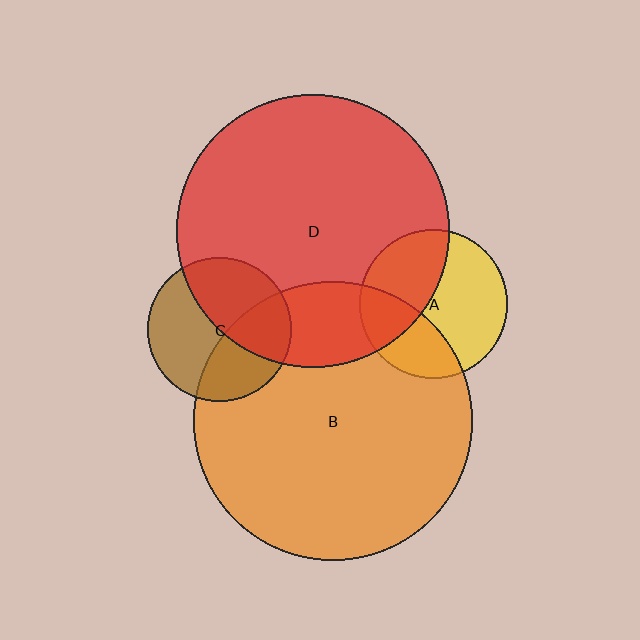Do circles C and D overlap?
Yes.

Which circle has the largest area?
Circle B (orange).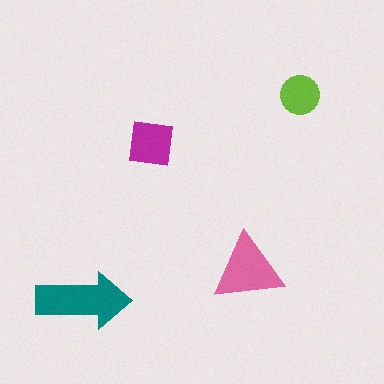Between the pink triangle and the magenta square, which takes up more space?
The pink triangle.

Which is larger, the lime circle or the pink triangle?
The pink triangle.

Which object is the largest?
The teal arrow.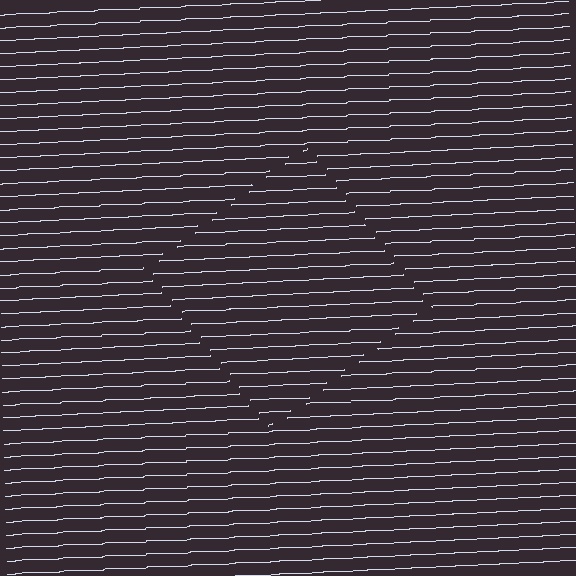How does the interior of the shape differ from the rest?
The interior of the shape contains the same grating, shifted by half a period — the contour is defined by the phase discontinuity where line-ends from the inner and outer gratings abut.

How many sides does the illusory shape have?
4 sides — the line-ends trace a square.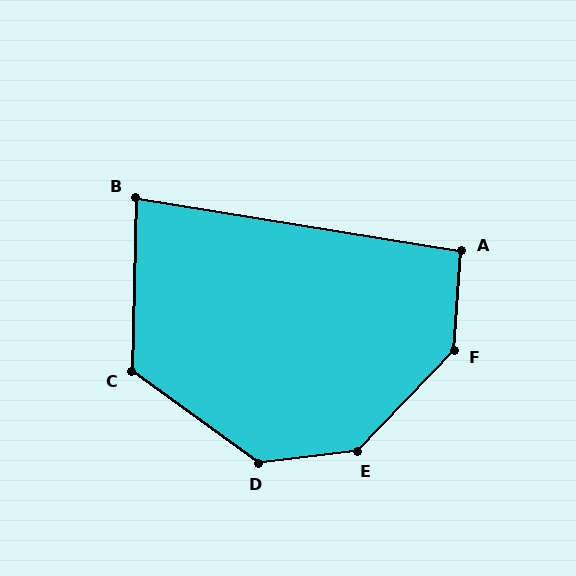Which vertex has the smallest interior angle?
B, at approximately 82 degrees.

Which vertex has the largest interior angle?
E, at approximately 141 degrees.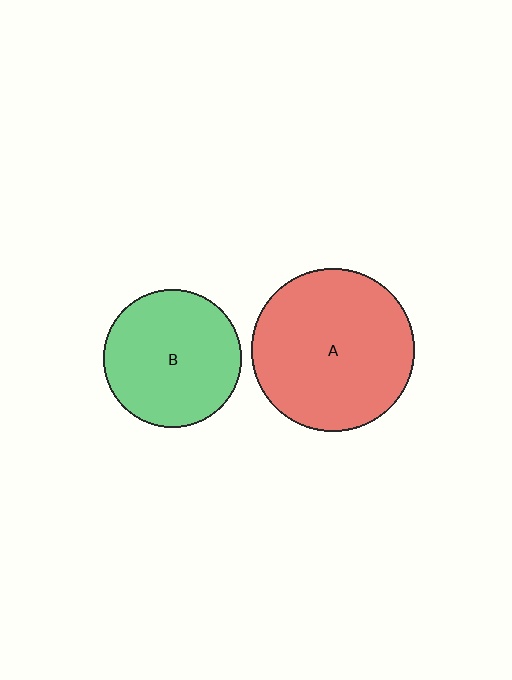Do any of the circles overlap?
No, none of the circles overlap.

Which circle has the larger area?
Circle A (red).